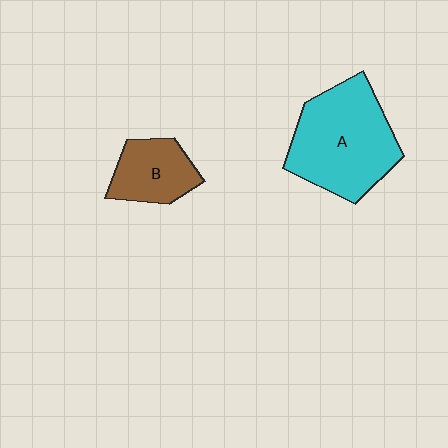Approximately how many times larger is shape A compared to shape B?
Approximately 2.1 times.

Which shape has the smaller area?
Shape B (brown).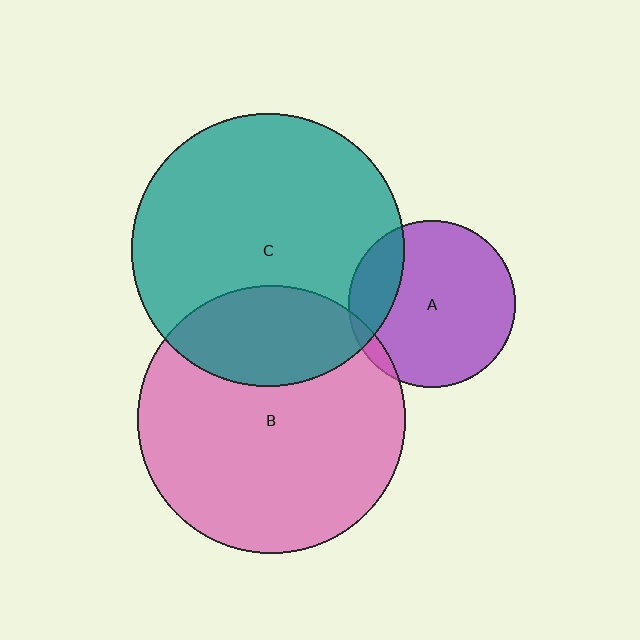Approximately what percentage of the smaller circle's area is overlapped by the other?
Approximately 20%.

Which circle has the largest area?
Circle C (teal).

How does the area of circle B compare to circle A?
Approximately 2.6 times.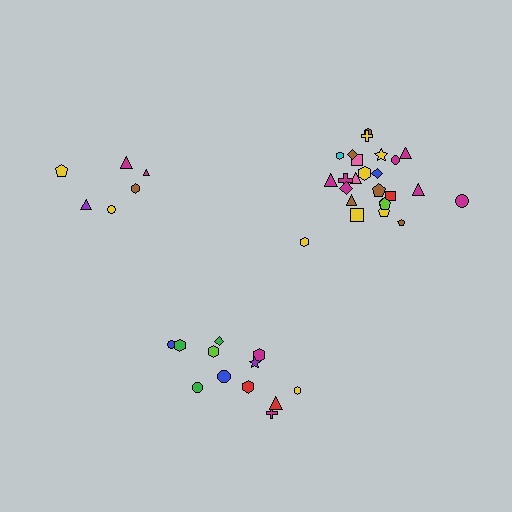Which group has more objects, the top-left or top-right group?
The top-right group.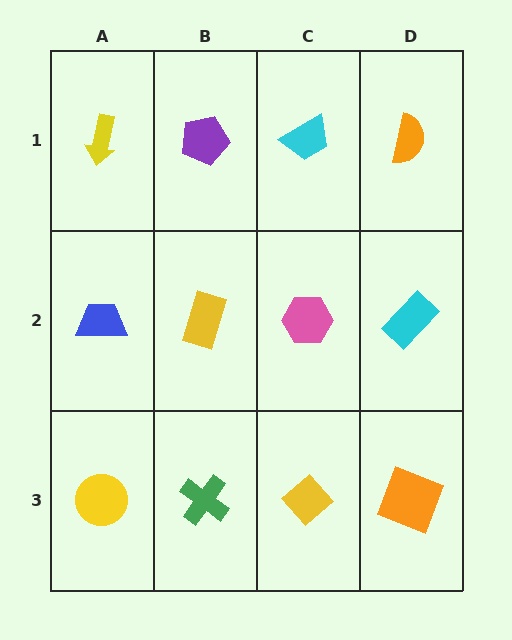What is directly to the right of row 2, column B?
A pink hexagon.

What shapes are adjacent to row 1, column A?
A blue trapezoid (row 2, column A), a purple pentagon (row 1, column B).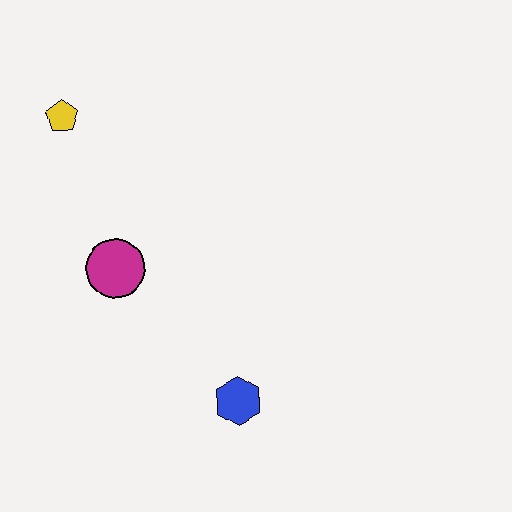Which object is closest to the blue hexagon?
The magenta circle is closest to the blue hexagon.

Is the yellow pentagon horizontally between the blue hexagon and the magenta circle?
No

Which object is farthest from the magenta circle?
The blue hexagon is farthest from the magenta circle.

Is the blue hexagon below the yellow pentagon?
Yes